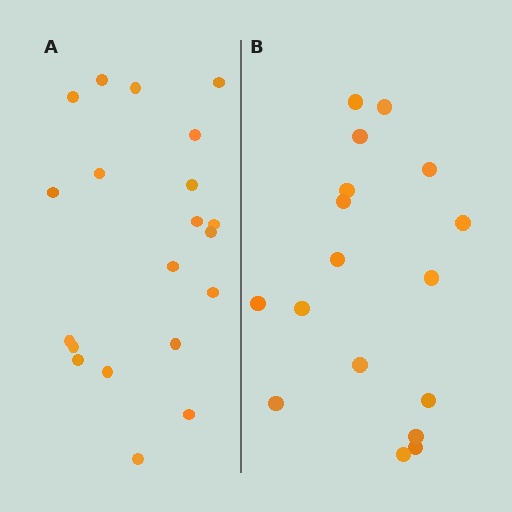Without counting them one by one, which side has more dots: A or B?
Region A (the left region) has more dots.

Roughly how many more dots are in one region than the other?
Region A has just a few more — roughly 2 or 3 more dots than region B.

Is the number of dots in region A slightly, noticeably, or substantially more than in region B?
Region A has only slightly more — the two regions are fairly close. The ratio is roughly 1.2 to 1.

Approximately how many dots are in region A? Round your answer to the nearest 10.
About 20 dots.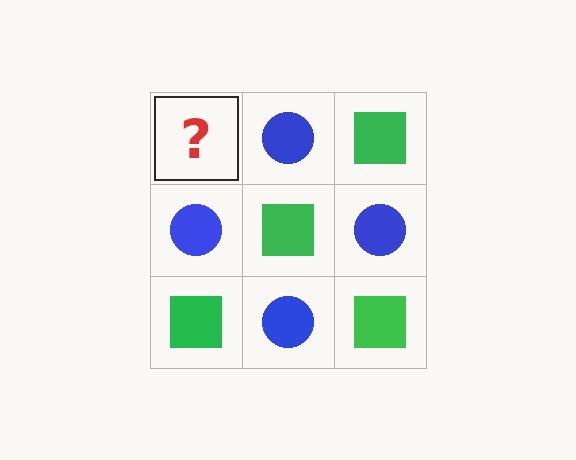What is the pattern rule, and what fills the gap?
The rule is that it alternates green square and blue circle in a checkerboard pattern. The gap should be filled with a green square.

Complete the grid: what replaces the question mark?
The question mark should be replaced with a green square.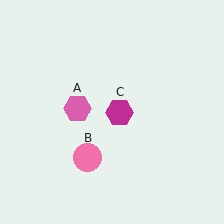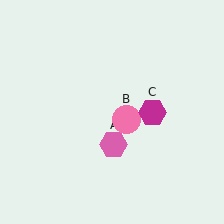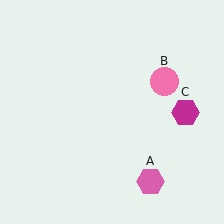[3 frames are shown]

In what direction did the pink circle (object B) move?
The pink circle (object B) moved up and to the right.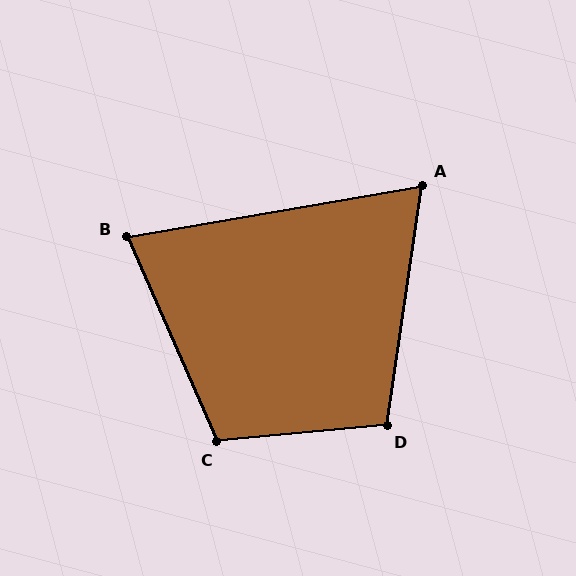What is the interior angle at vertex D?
Approximately 104 degrees (obtuse).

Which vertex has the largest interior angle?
C, at approximately 108 degrees.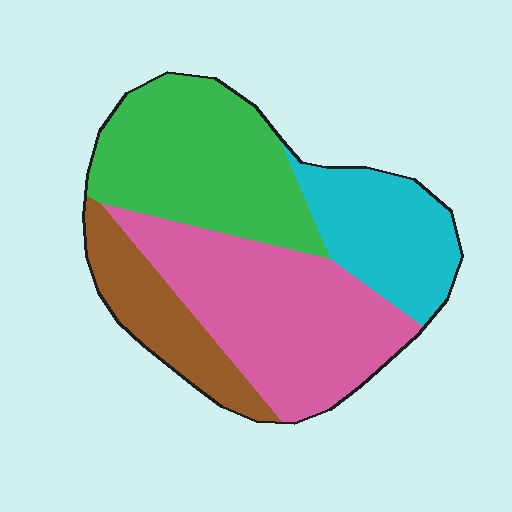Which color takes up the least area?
Brown, at roughly 15%.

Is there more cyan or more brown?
Cyan.